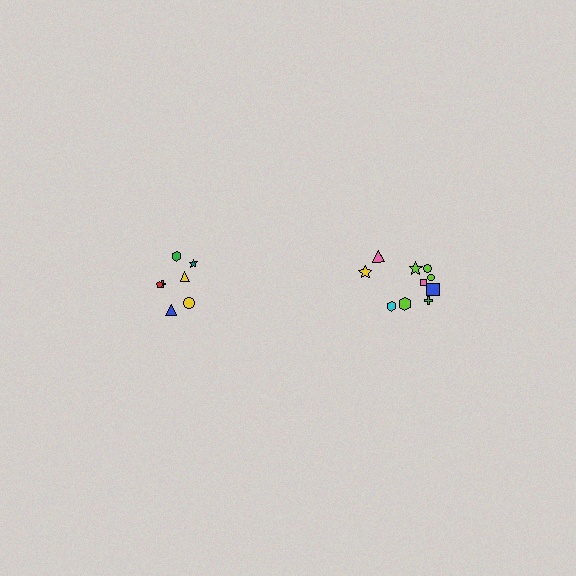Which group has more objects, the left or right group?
The right group.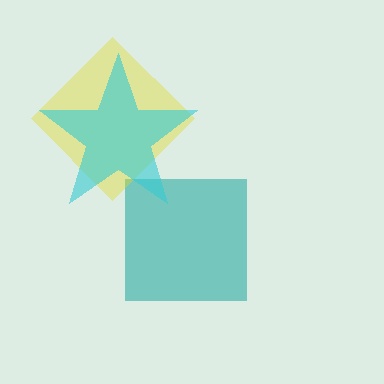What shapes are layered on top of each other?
The layered shapes are: a teal square, a yellow diamond, a cyan star.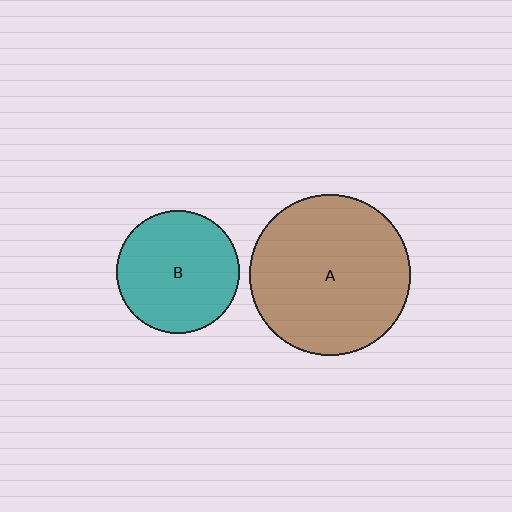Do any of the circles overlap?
No, none of the circles overlap.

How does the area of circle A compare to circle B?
Approximately 1.7 times.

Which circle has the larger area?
Circle A (brown).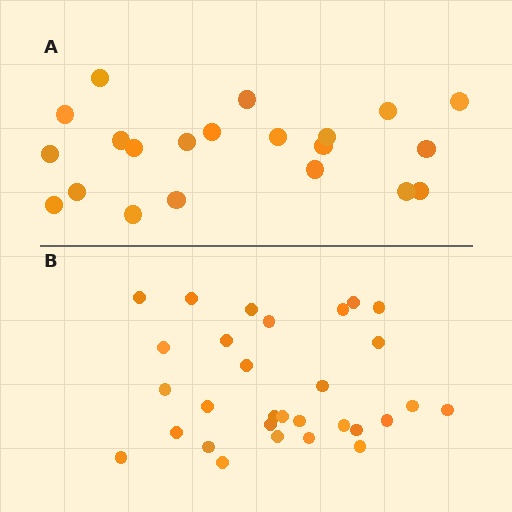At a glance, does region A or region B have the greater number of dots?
Region B (the bottom region) has more dots.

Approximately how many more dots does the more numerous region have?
Region B has roughly 8 or so more dots than region A.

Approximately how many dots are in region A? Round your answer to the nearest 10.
About 20 dots. (The exact count is 21, which rounds to 20.)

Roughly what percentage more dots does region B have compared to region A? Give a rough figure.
About 45% more.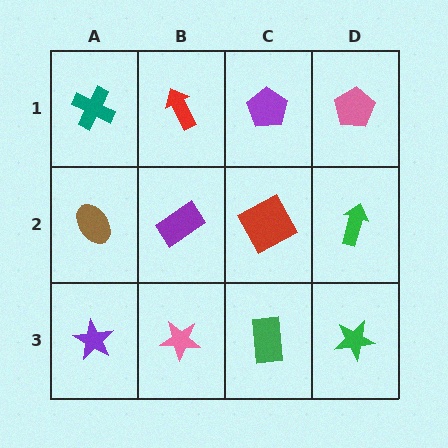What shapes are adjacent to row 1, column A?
A brown ellipse (row 2, column A), a red arrow (row 1, column B).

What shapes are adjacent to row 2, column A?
A teal cross (row 1, column A), a purple star (row 3, column A), a purple rectangle (row 2, column B).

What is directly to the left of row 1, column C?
A red arrow.